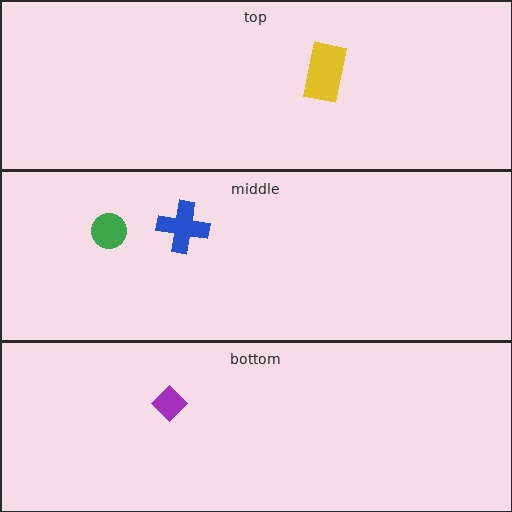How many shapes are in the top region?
1.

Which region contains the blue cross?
The middle region.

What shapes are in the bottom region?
The purple diamond.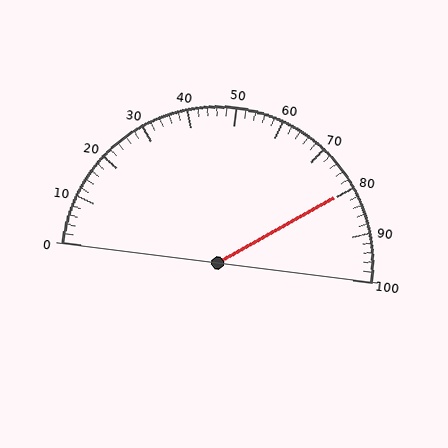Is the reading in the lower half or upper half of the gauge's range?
The reading is in the upper half of the range (0 to 100).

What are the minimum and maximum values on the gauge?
The gauge ranges from 0 to 100.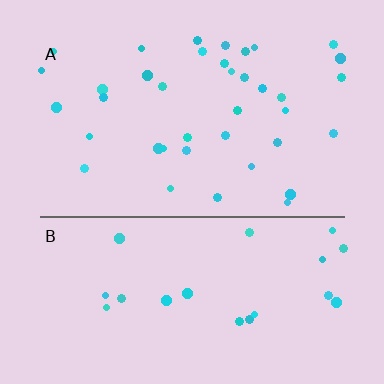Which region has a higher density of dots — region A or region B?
A (the top).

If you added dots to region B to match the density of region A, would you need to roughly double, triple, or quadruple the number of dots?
Approximately double.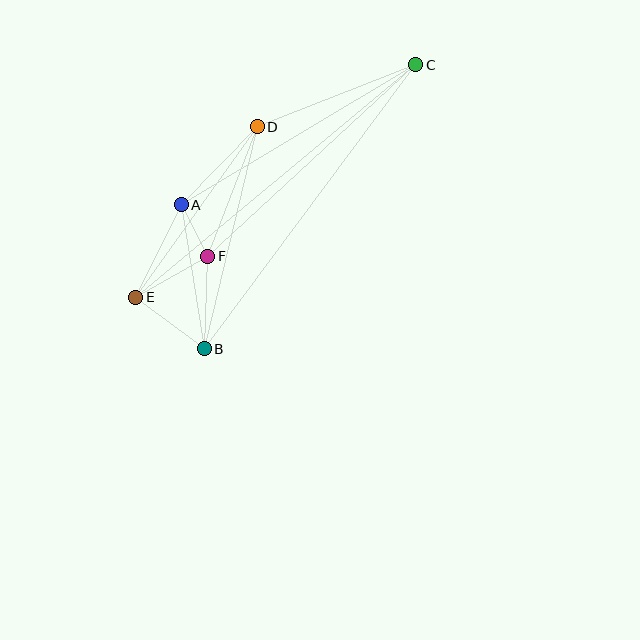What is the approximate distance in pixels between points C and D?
The distance between C and D is approximately 170 pixels.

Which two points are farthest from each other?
Points C and E are farthest from each other.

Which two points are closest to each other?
Points A and F are closest to each other.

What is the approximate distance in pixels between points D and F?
The distance between D and F is approximately 139 pixels.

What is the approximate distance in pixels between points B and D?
The distance between B and D is approximately 228 pixels.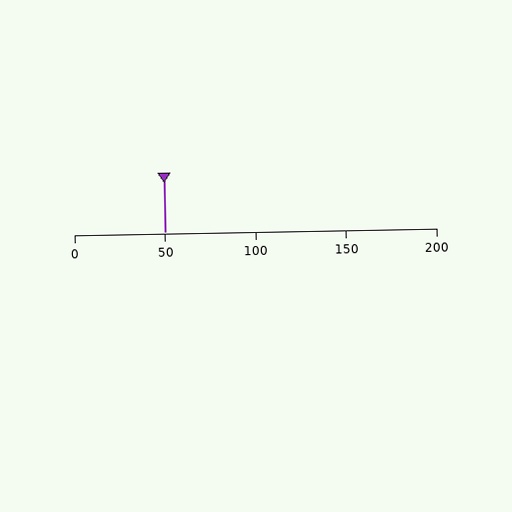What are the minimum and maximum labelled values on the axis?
The axis runs from 0 to 200.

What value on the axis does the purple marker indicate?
The marker indicates approximately 50.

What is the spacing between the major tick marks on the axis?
The major ticks are spaced 50 apart.